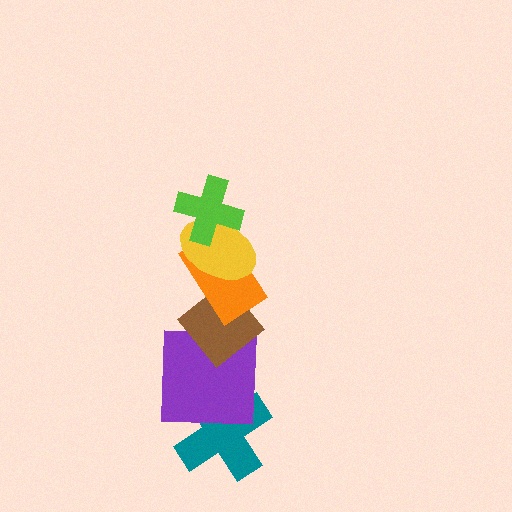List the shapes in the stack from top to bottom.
From top to bottom: the lime cross, the yellow ellipse, the orange rectangle, the brown diamond, the purple square, the teal cross.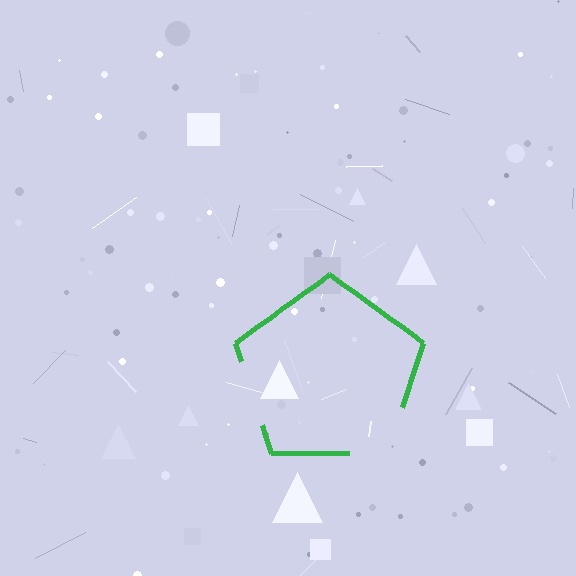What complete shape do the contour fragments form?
The contour fragments form a pentagon.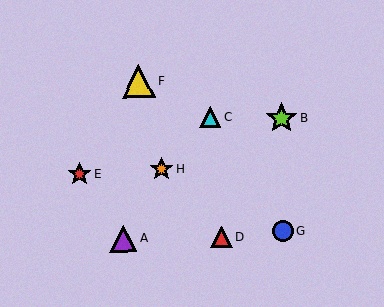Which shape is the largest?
The yellow triangle (labeled F) is the largest.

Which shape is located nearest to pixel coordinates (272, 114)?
The lime star (labeled B) at (281, 118) is nearest to that location.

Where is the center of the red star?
The center of the red star is at (80, 174).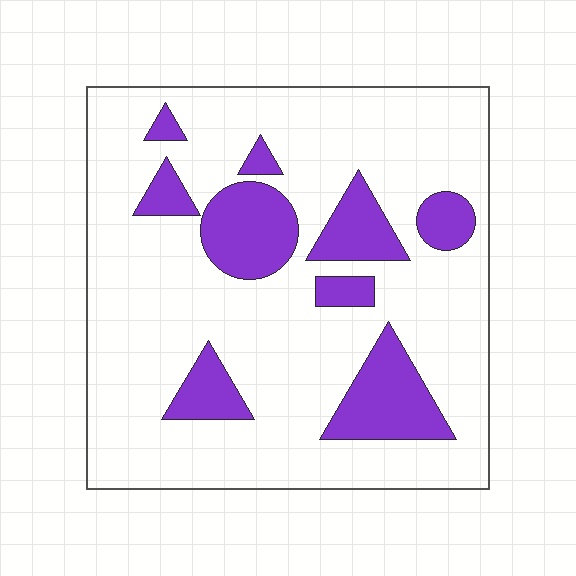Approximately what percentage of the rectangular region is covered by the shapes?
Approximately 20%.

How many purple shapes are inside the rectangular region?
9.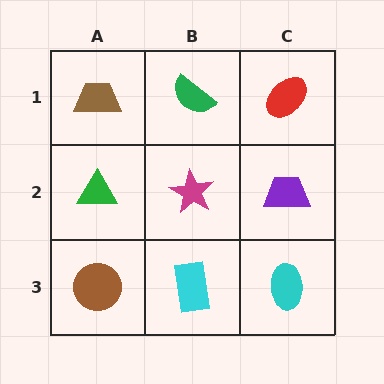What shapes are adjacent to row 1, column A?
A green triangle (row 2, column A), a green semicircle (row 1, column B).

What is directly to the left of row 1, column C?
A green semicircle.